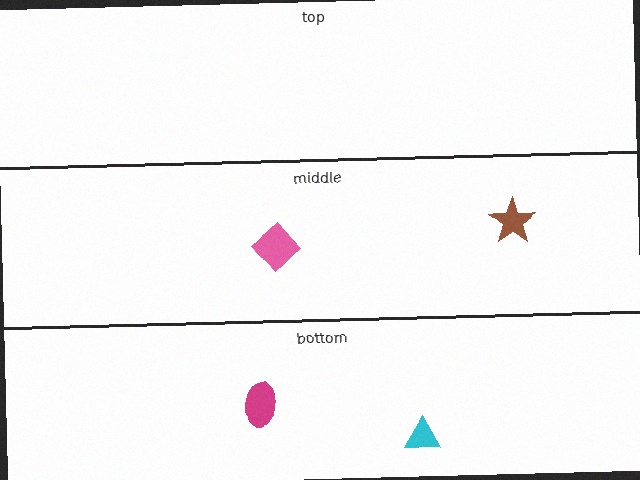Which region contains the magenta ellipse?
The bottom region.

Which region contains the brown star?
The middle region.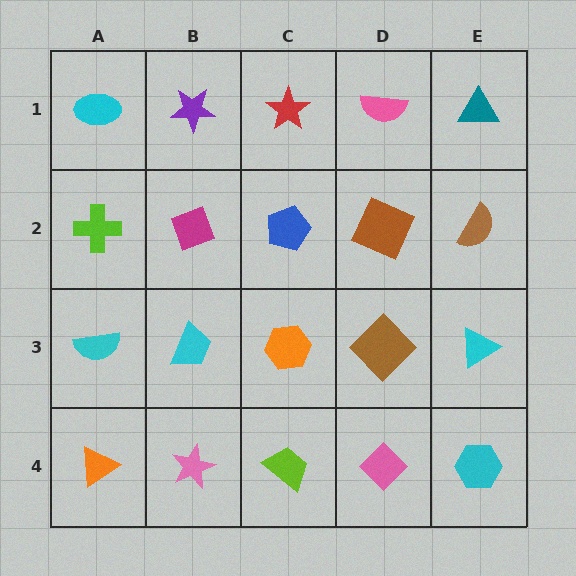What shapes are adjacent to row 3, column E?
A brown semicircle (row 2, column E), a cyan hexagon (row 4, column E), a brown diamond (row 3, column D).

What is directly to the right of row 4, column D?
A cyan hexagon.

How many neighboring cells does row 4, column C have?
3.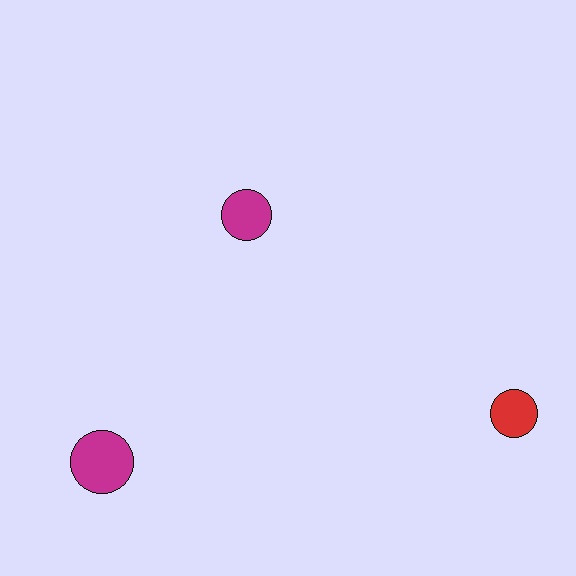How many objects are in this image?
There are 3 objects.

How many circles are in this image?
There are 3 circles.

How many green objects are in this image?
There are no green objects.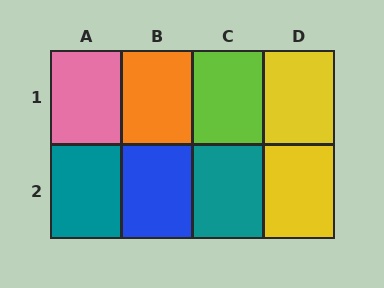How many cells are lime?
1 cell is lime.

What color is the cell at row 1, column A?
Pink.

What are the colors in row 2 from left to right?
Teal, blue, teal, yellow.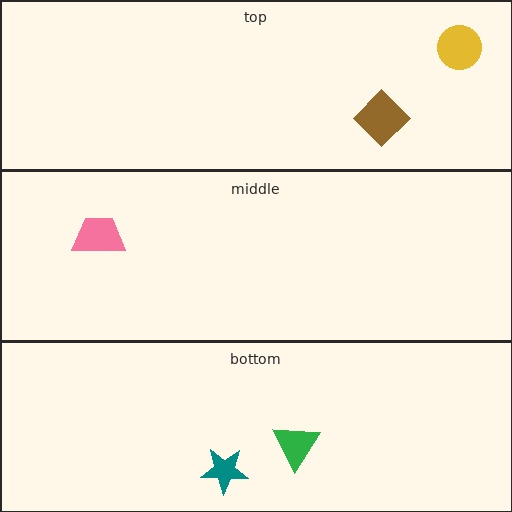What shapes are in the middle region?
The pink trapezoid.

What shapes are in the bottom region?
The green triangle, the teal star.